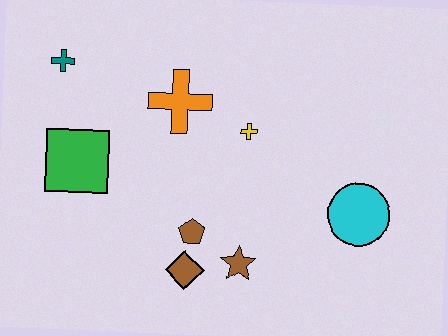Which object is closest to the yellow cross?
The orange cross is closest to the yellow cross.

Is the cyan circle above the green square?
No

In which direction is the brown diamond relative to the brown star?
The brown diamond is to the left of the brown star.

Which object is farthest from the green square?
The cyan circle is farthest from the green square.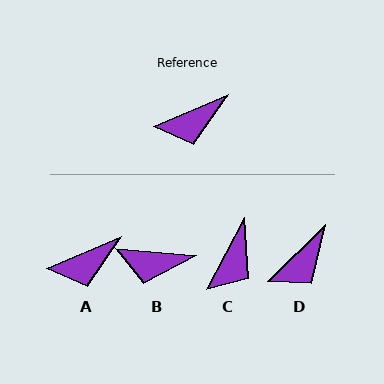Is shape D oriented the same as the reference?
No, it is off by about 21 degrees.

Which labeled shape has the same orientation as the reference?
A.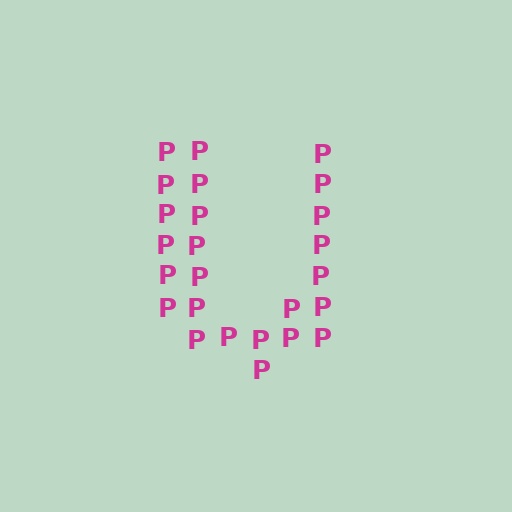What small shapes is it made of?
It is made of small letter P's.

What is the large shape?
The large shape is the letter U.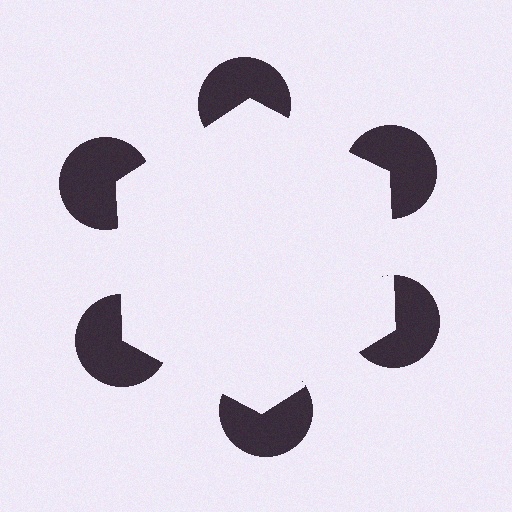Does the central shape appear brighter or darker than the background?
It typically appears slightly brighter than the background, even though no actual brightness change is drawn.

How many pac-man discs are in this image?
There are 6 — one at each vertex of the illusory hexagon.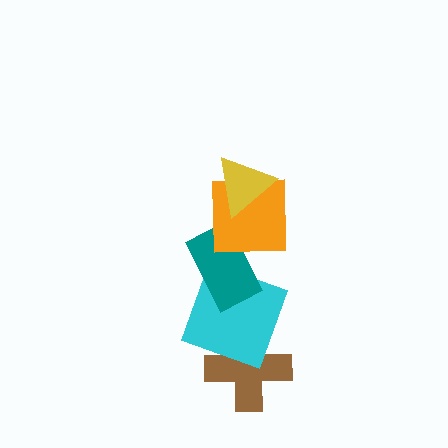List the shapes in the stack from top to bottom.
From top to bottom: the yellow triangle, the orange square, the teal rectangle, the cyan square, the brown cross.